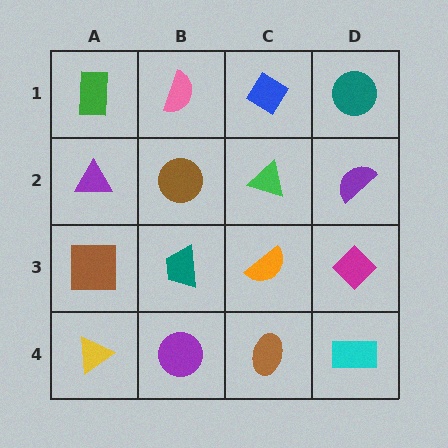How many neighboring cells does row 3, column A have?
3.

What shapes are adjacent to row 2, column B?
A pink semicircle (row 1, column B), a teal trapezoid (row 3, column B), a purple triangle (row 2, column A), a green triangle (row 2, column C).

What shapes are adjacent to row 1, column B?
A brown circle (row 2, column B), a green rectangle (row 1, column A), a blue diamond (row 1, column C).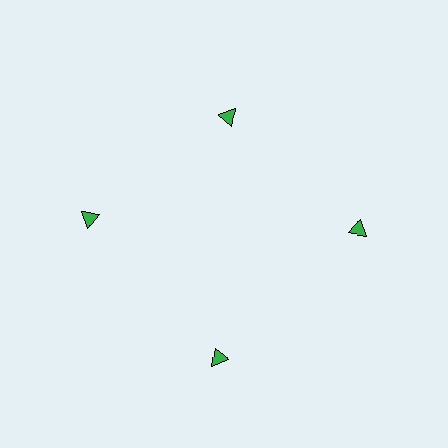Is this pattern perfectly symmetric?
No. The 4 green triangles are arranged in a ring, but one element near the 12 o'clock position is pulled inward toward the center, breaking the 4-fold rotational symmetry.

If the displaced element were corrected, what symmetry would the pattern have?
It would have 4-fold rotational symmetry — the pattern would map onto itself every 90 degrees.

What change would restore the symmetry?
The symmetry would be restored by moving it outward, back onto the ring so that all 4 triangles sit at equal angles and equal distance from the center.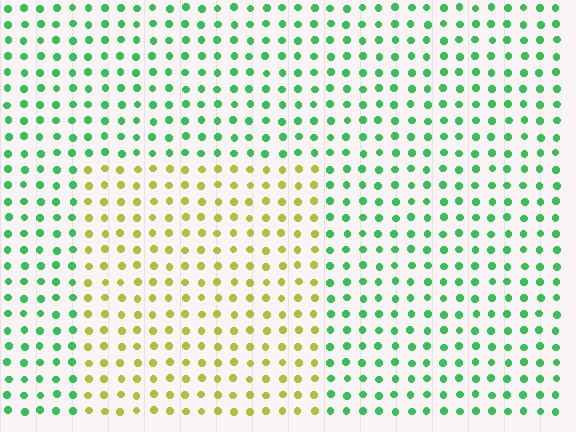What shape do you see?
I see a rectangle.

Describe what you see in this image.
The image is filled with small green elements in a uniform arrangement. A rectangle-shaped region is visible where the elements are tinted to a slightly different hue, forming a subtle color boundary.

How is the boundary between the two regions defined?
The boundary is defined purely by a slight shift in hue (about 60 degrees). Spacing, size, and orientation are identical on both sides.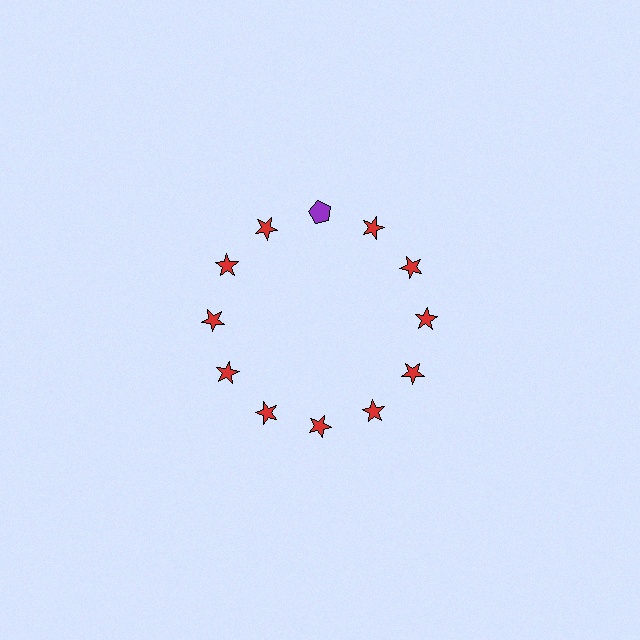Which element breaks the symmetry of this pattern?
The purple pentagon at roughly the 12 o'clock position breaks the symmetry. All other shapes are red stars.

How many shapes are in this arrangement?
There are 12 shapes arranged in a ring pattern.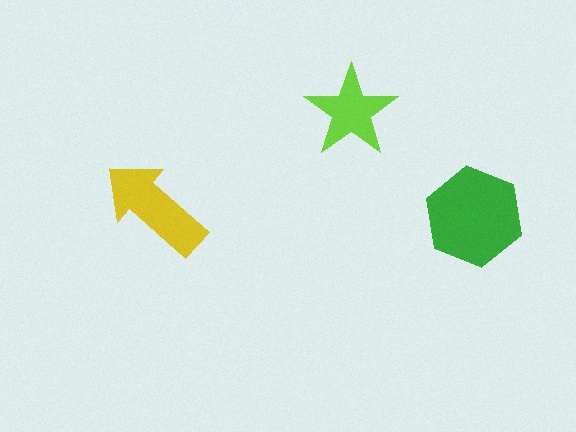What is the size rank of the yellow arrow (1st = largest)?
2nd.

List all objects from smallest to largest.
The lime star, the yellow arrow, the green hexagon.